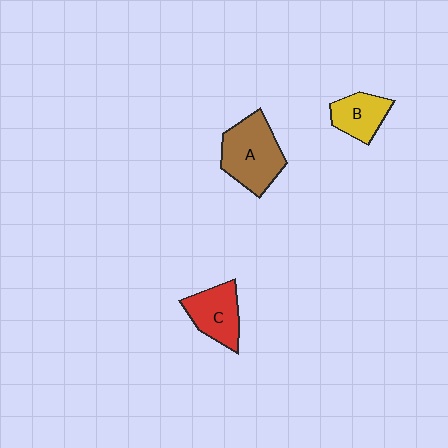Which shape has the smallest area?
Shape B (yellow).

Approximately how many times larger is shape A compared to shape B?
Approximately 1.7 times.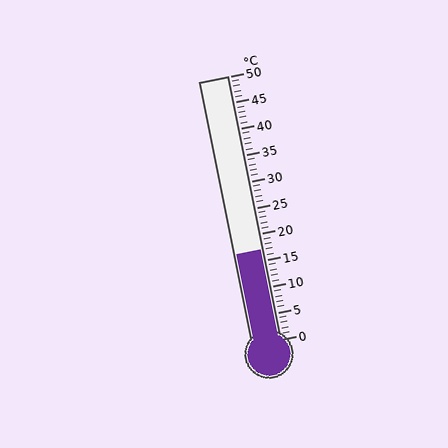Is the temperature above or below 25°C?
The temperature is below 25°C.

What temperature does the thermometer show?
The thermometer shows approximately 17°C.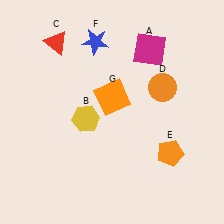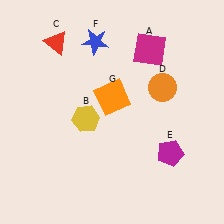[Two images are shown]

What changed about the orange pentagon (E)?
In Image 1, E is orange. In Image 2, it changed to magenta.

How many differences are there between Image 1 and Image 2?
There is 1 difference between the two images.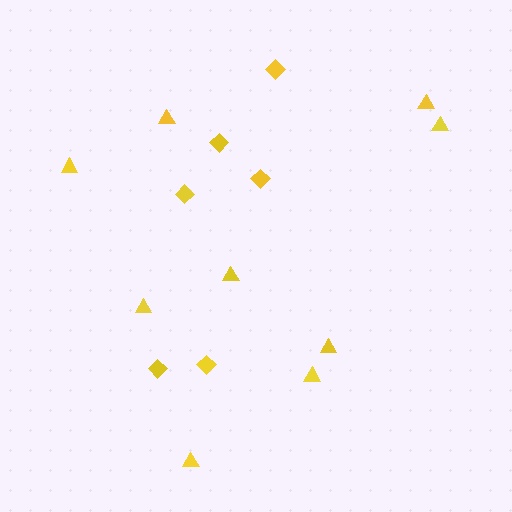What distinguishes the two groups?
There are 2 groups: one group of diamonds (6) and one group of triangles (9).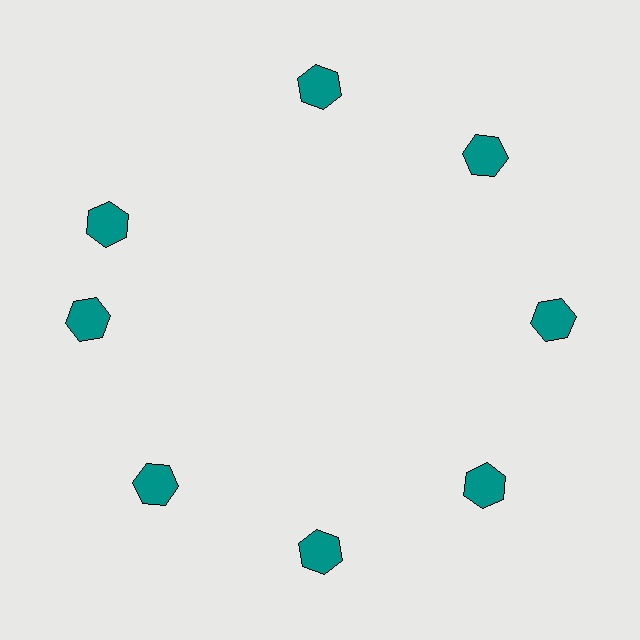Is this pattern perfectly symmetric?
No. The 8 teal hexagons are arranged in a ring, but one element near the 10 o'clock position is rotated out of alignment along the ring, breaking the 8-fold rotational symmetry.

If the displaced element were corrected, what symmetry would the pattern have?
It would have 8-fold rotational symmetry — the pattern would map onto itself every 45 degrees.